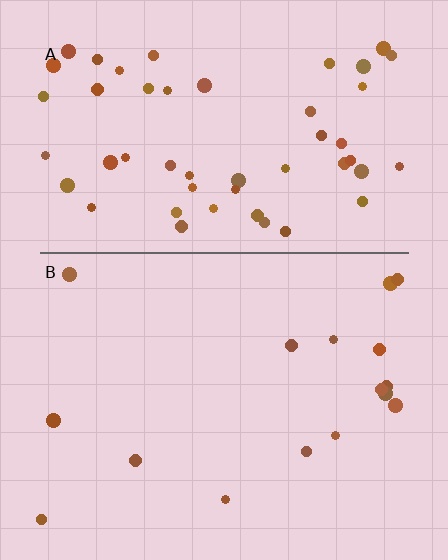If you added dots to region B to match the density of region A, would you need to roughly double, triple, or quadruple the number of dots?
Approximately triple.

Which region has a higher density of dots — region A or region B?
A (the top).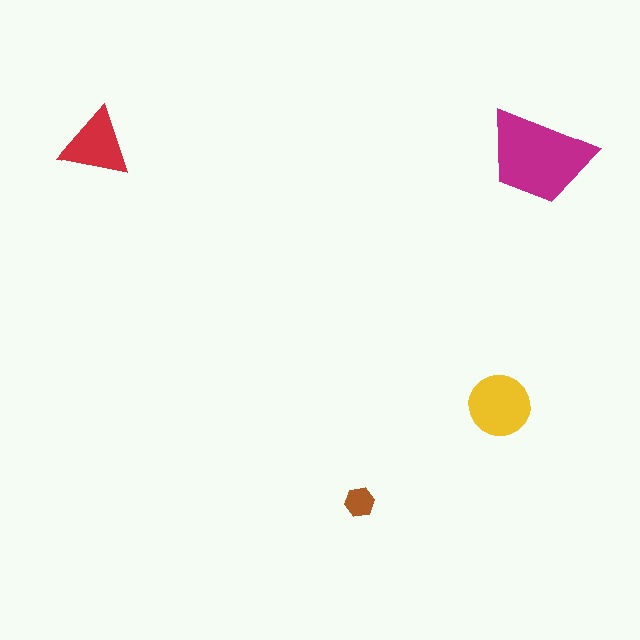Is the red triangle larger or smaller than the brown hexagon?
Larger.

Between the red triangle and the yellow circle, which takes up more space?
The yellow circle.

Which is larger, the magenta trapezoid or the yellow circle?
The magenta trapezoid.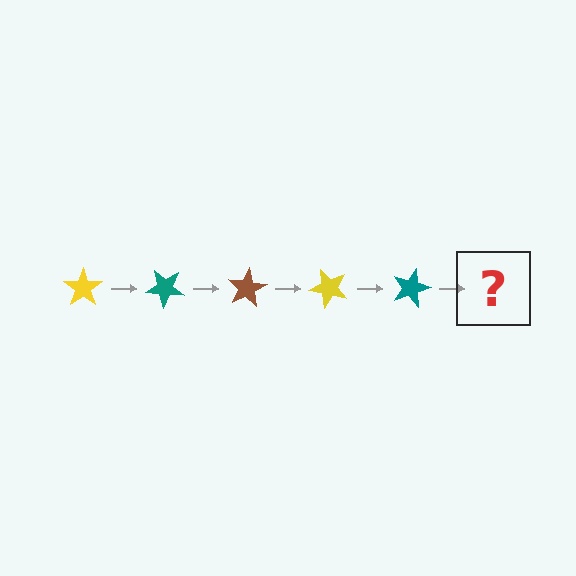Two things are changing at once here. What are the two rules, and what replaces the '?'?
The two rules are that it rotates 40 degrees each step and the color cycles through yellow, teal, and brown. The '?' should be a brown star, rotated 200 degrees from the start.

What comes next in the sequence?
The next element should be a brown star, rotated 200 degrees from the start.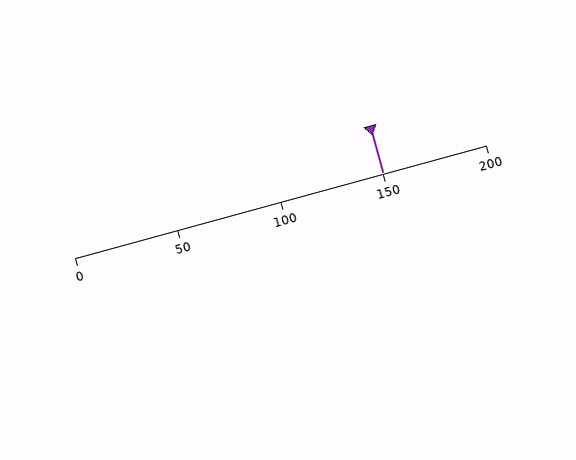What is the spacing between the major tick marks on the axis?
The major ticks are spaced 50 apart.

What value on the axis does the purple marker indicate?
The marker indicates approximately 150.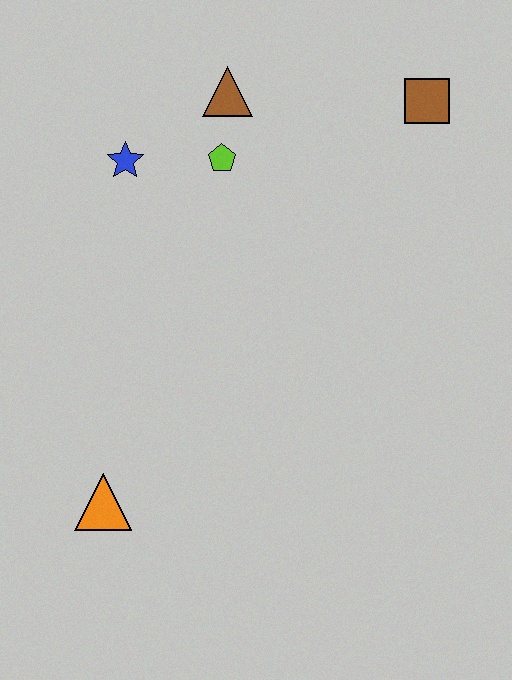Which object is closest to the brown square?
The brown triangle is closest to the brown square.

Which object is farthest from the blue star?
The orange triangle is farthest from the blue star.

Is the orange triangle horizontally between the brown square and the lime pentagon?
No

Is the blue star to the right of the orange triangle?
Yes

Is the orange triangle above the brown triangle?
No